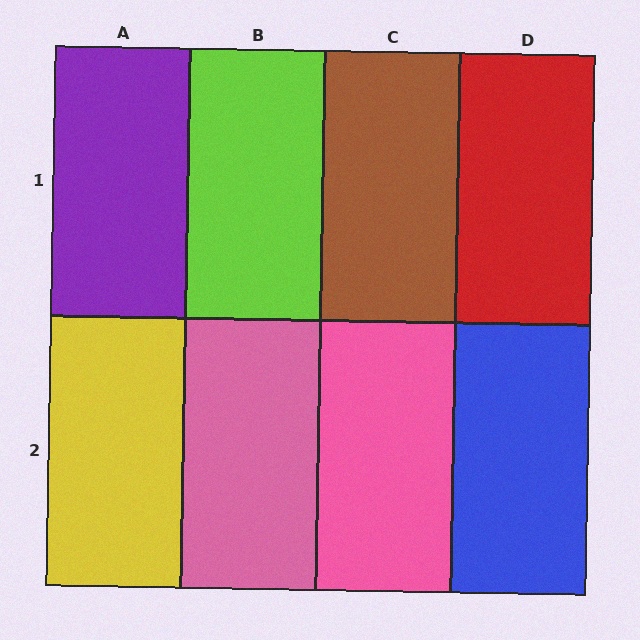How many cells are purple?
1 cell is purple.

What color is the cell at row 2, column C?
Pink.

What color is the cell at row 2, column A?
Yellow.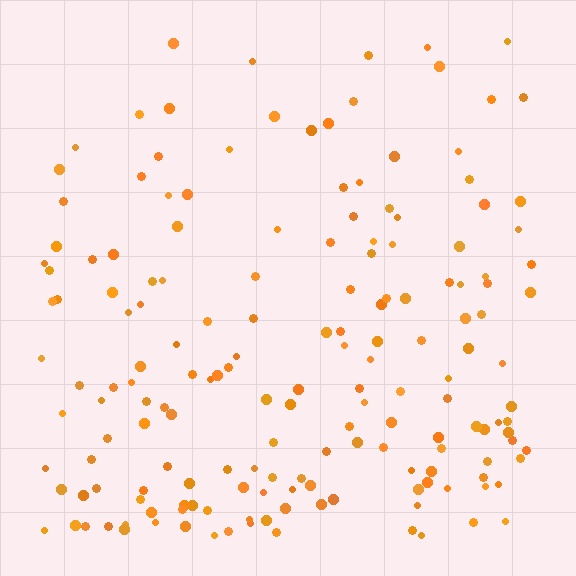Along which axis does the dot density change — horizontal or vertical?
Vertical.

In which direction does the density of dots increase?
From top to bottom, with the bottom side densest.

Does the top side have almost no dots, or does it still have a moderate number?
Still a moderate number, just noticeably fewer than the bottom.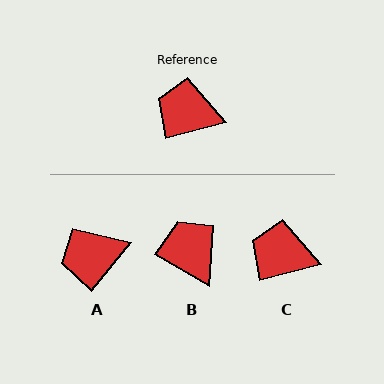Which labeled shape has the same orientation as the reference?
C.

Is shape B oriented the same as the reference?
No, it is off by about 44 degrees.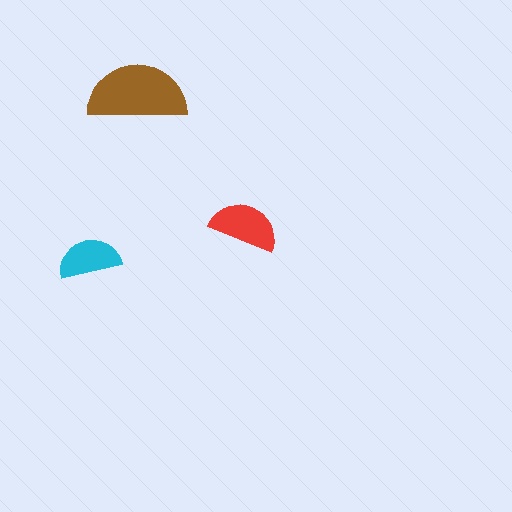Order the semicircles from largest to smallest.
the brown one, the red one, the cyan one.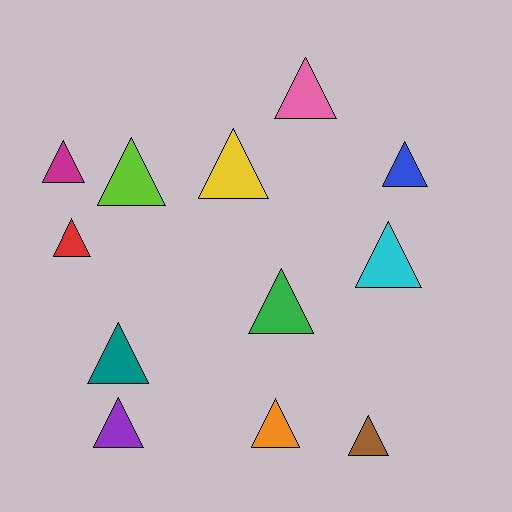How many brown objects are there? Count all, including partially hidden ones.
There is 1 brown object.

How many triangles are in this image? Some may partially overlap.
There are 12 triangles.